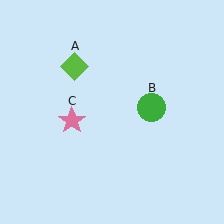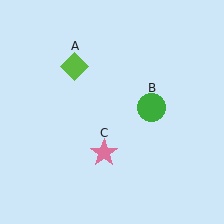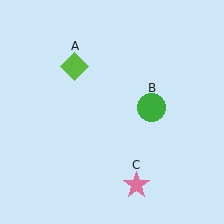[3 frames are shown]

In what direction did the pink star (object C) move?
The pink star (object C) moved down and to the right.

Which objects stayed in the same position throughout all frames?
Lime diamond (object A) and green circle (object B) remained stationary.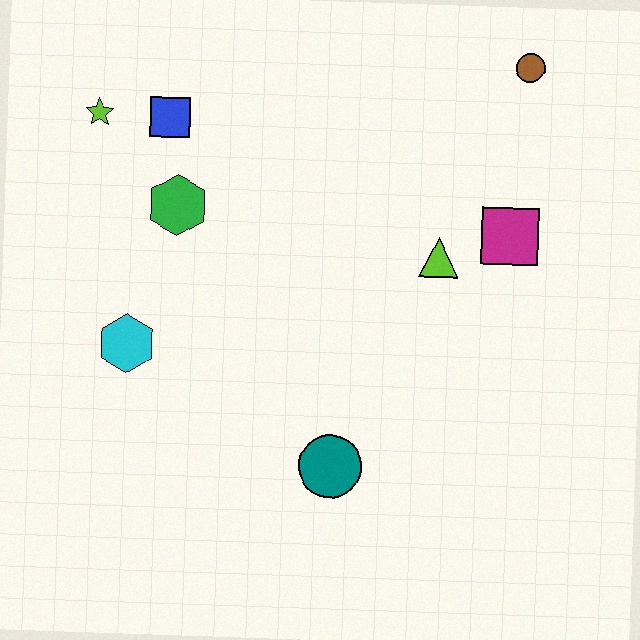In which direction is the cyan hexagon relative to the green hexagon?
The cyan hexagon is below the green hexagon.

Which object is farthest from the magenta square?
The lime star is farthest from the magenta square.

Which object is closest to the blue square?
The lime star is closest to the blue square.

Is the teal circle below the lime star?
Yes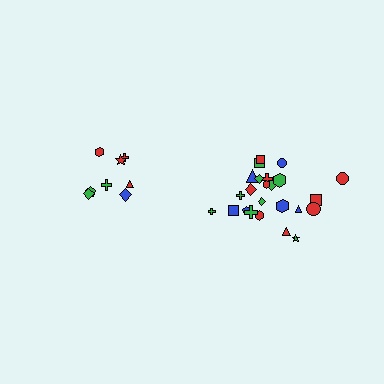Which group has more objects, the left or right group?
The right group.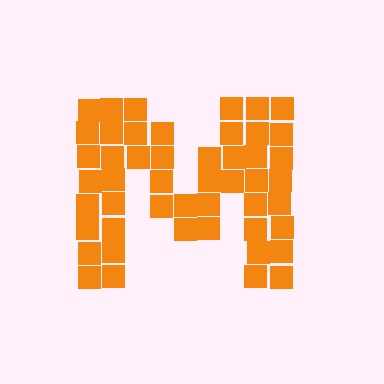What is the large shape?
The large shape is the letter M.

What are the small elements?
The small elements are squares.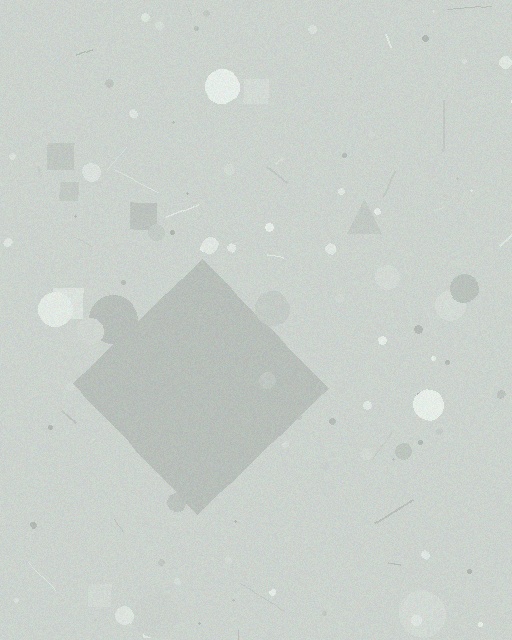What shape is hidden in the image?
A diamond is hidden in the image.